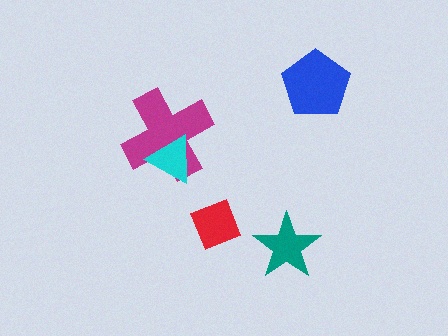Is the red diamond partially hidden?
No, no other shape covers it.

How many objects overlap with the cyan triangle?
1 object overlaps with the cyan triangle.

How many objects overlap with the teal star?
0 objects overlap with the teal star.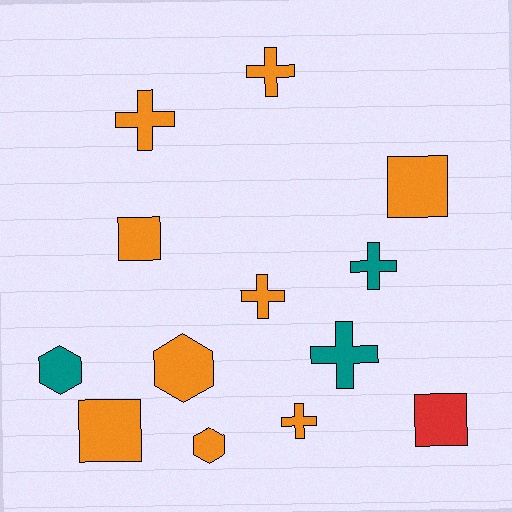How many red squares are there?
There is 1 red square.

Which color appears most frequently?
Orange, with 9 objects.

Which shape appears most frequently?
Cross, with 6 objects.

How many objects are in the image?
There are 13 objects.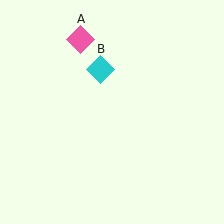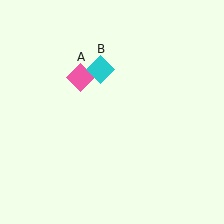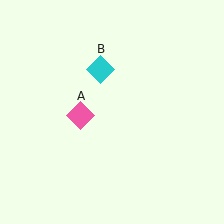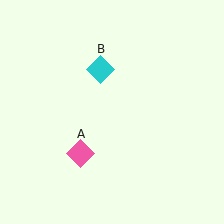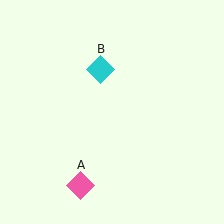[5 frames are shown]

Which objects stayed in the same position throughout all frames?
Cyan diamond (object B) remained stationary.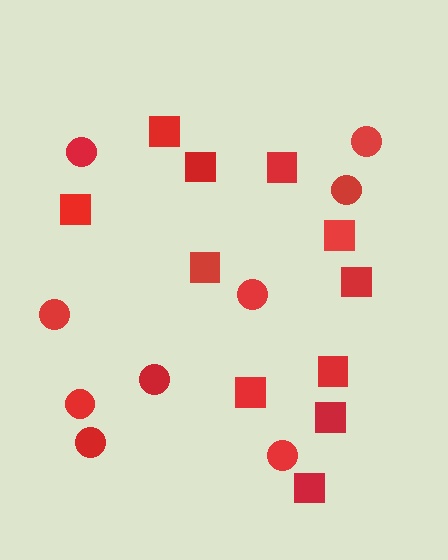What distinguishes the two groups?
There are 2 groups: one group of circles (9) and one group of squares (11).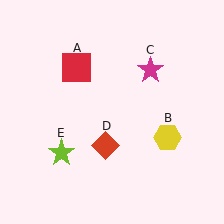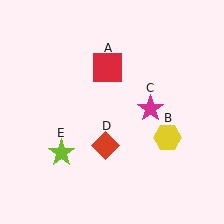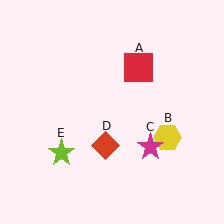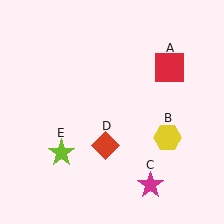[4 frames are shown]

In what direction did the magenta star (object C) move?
The magenta star (object C) moved down.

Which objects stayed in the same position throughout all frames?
Yellow hexagon (object B) and red diamond (object D) and lime star (object E) remained stationary.